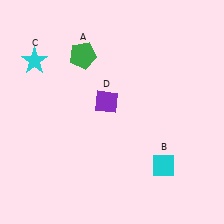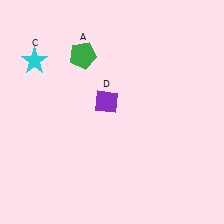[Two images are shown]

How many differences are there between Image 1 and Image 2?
There is 1 difference between the two images.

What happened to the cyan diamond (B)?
The cyan diamond (B) was removed in Image 2. It was in the bottom-right area of Image 1.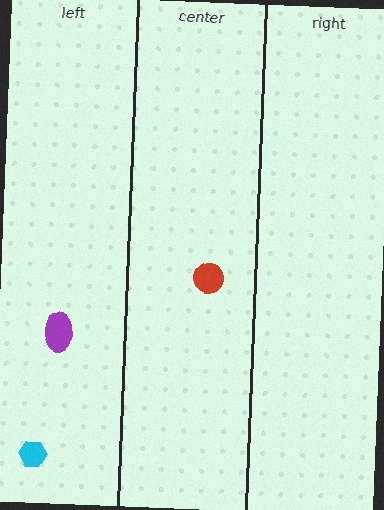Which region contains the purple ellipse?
The left region.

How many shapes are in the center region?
1.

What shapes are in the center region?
The red circle.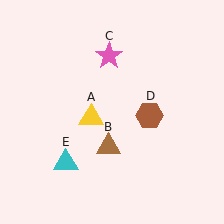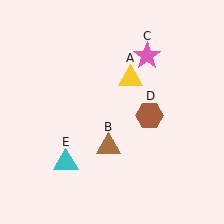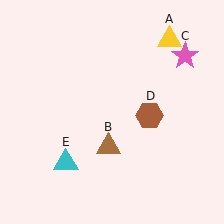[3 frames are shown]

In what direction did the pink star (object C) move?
The pink star (object C) moved right.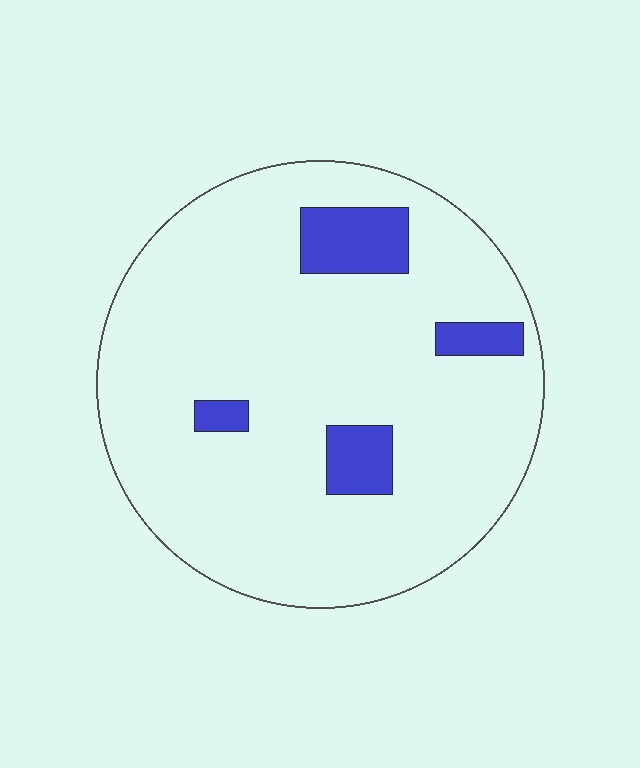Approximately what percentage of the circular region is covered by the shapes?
Approximately 10%.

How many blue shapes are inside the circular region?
4.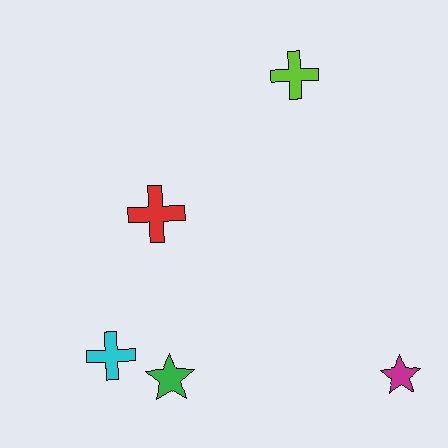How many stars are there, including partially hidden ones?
There are 2 stars.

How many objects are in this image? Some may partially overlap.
There are 5 objects.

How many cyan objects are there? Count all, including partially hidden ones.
There is 1 cyan object.